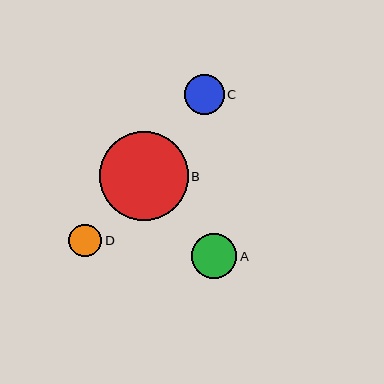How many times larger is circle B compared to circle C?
Circle B is approximately 2.2 times the size of circle C.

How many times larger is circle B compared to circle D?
Circle B is approximately 2.7 times the size of circle D.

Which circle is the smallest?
Circle D is the smallest with a size of approximately 33 pixels.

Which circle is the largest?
Circle B is the largest with a size of approximately 89 pixels.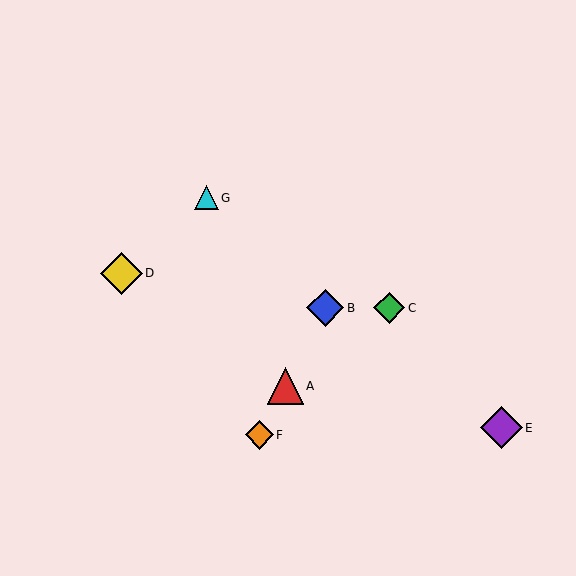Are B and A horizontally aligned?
No, B is at y≈308 and A is at y≈386.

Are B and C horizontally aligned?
Yes, both are at y≈308.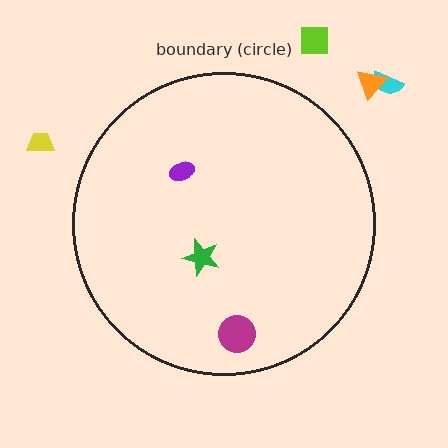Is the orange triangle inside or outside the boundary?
Outside.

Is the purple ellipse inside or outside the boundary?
Inside.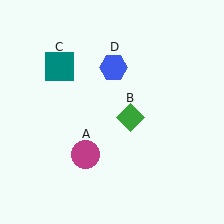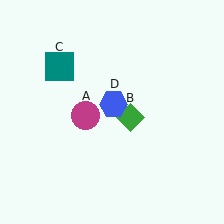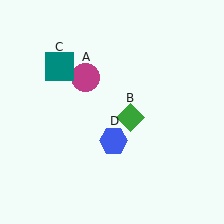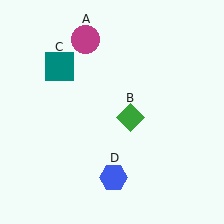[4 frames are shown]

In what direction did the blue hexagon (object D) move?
The blue hexagon (object D) moved down.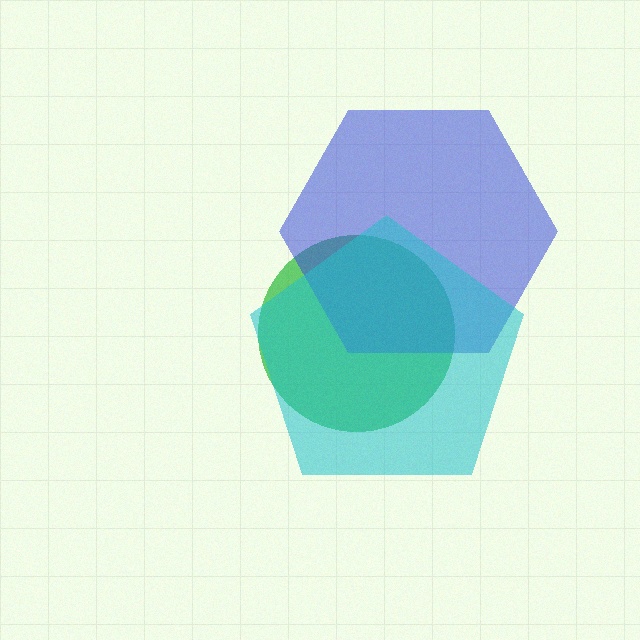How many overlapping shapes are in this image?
There are 3 overlapping shapes in the image.